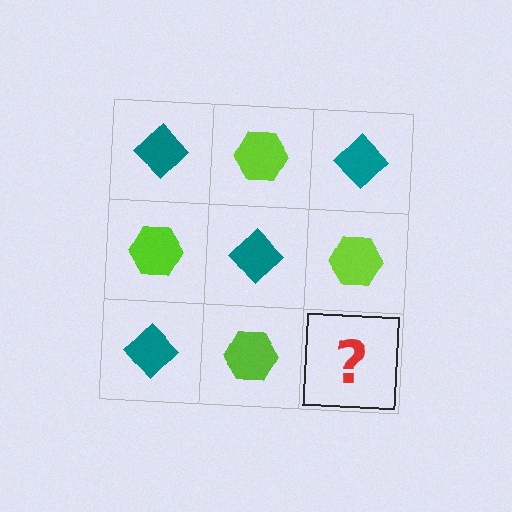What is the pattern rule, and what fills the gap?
The rule is that it alternates teal diamond and lime hexagon in a checkerboard pattern. The gap should be filled with a teal diamond.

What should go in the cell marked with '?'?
The missing cell should contain a teal diamond.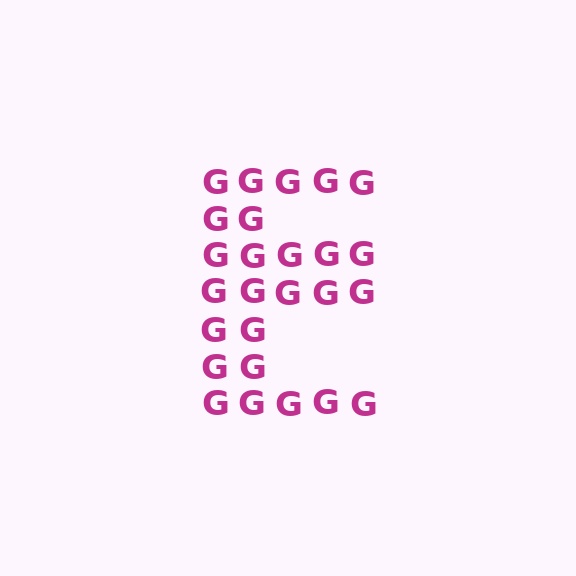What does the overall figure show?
The overall figure shows the letter E.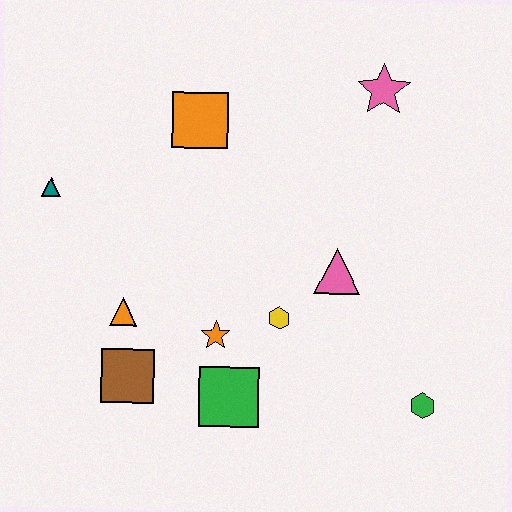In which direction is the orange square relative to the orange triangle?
The orange square is above the orange triangle.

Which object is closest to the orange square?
The teal triangle is closest to the orange square.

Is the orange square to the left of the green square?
Yes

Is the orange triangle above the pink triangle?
No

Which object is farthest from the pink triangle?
The teal triangle is farthest from the pink triangle.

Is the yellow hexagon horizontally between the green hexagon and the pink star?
No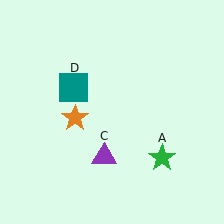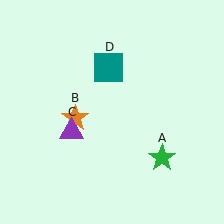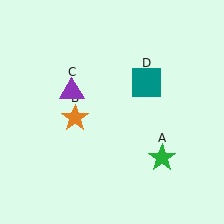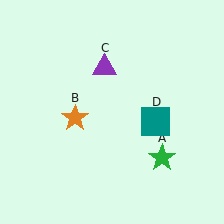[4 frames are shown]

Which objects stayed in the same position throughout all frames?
Green star (object A) and orange star (object B) remained stationary.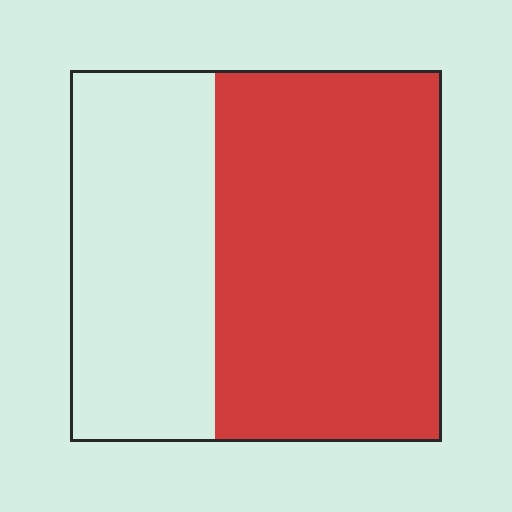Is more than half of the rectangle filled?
Yes.